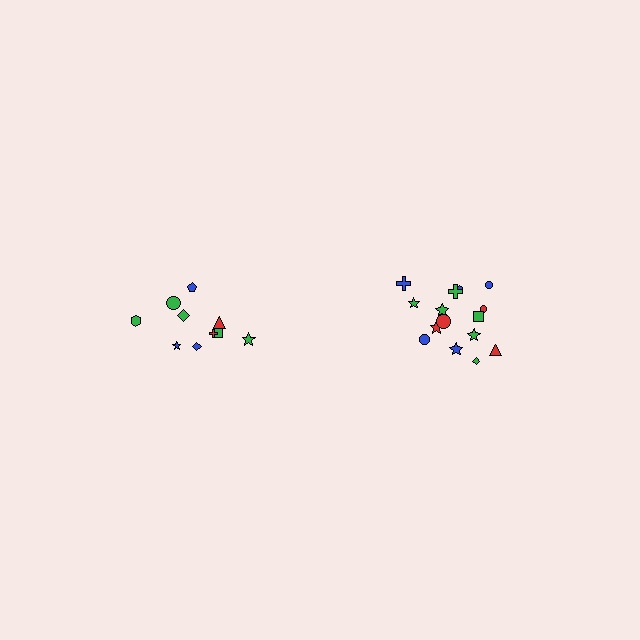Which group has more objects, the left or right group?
The right group.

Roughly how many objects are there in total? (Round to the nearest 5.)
Roughly 25 objects in total.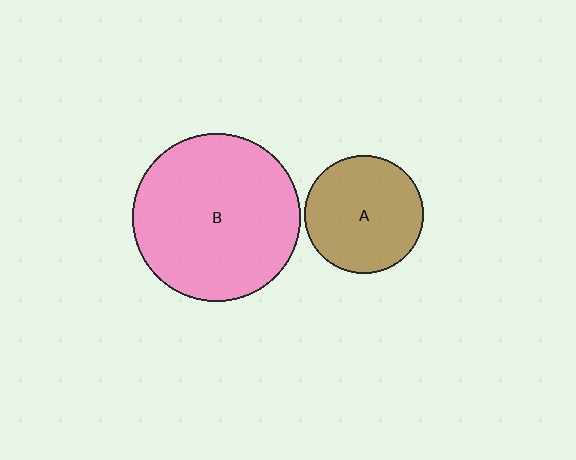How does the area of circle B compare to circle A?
Approximately 2.0 times.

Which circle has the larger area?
Circle B (pink).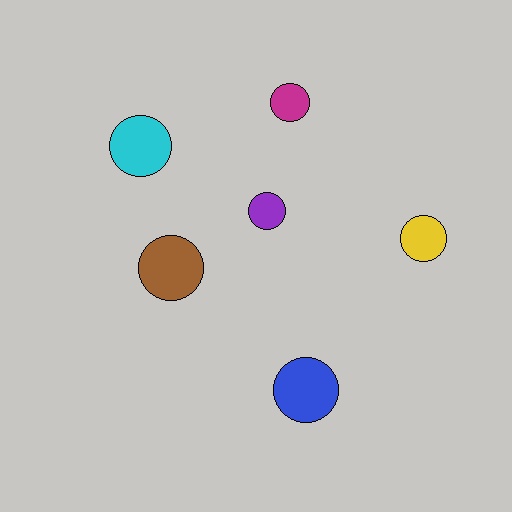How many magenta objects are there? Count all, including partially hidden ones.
There is 1 magenta object.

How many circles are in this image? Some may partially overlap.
There are 6 circles.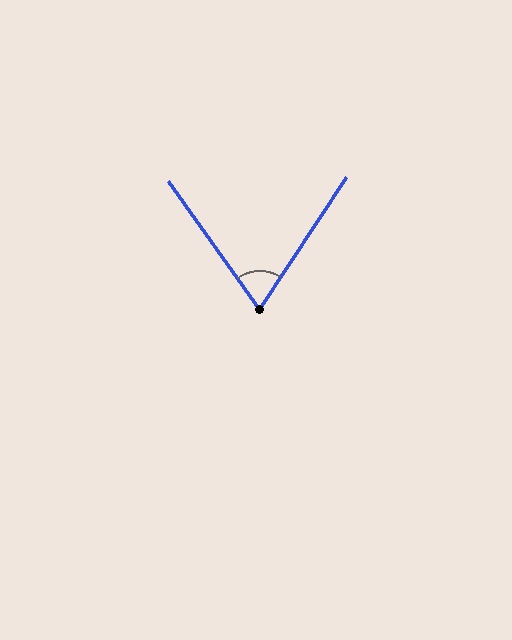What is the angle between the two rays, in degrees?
Approximately 69 degrees.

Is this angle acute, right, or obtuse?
It is acute.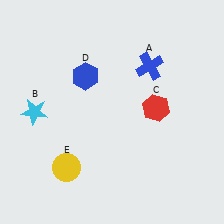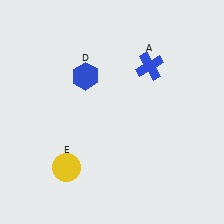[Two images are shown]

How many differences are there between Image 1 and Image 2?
There are 2 differences between the two images.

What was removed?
The cyan star (B), the red hexagon (C) were removed in Image 2.